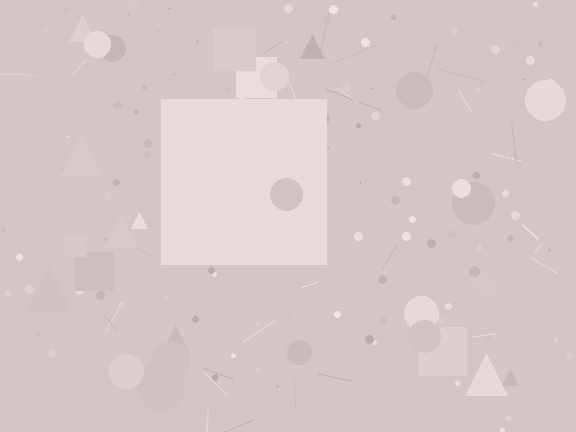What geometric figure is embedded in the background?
A square is embedded in the background.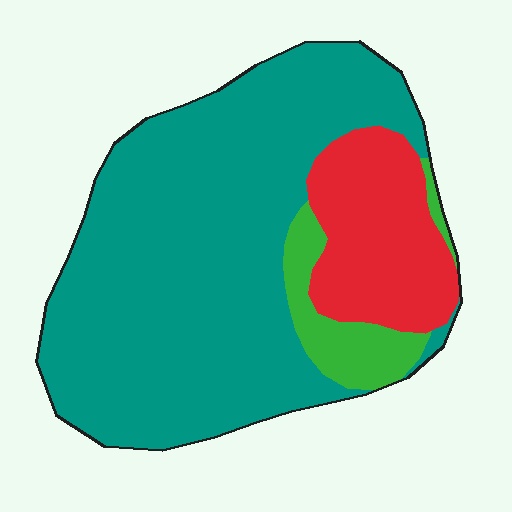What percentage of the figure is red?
Red takes up less than a quarter of the figure.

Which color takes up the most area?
Teal, at roughly 70%.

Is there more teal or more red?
Teal.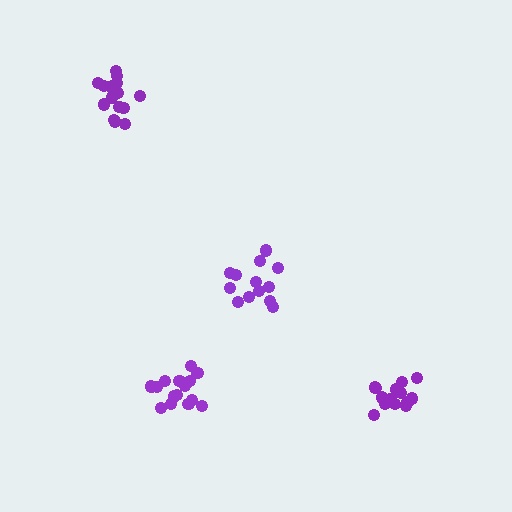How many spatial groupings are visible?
There are 4 spatial groupings.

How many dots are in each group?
Group 1: 13 dots, Group 2: 15 dots, Group 3: 17 dots, Group 4: 17 dots (62 total).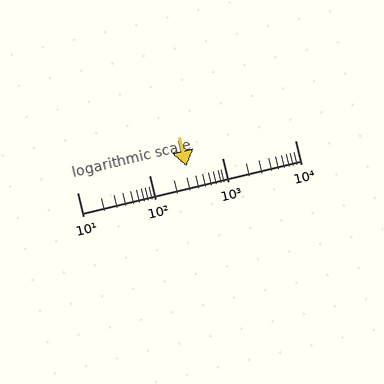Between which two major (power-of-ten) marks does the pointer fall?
The pointer is between 100 and 1000.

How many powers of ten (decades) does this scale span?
The scale spans 3 decades, from 10 to 10000.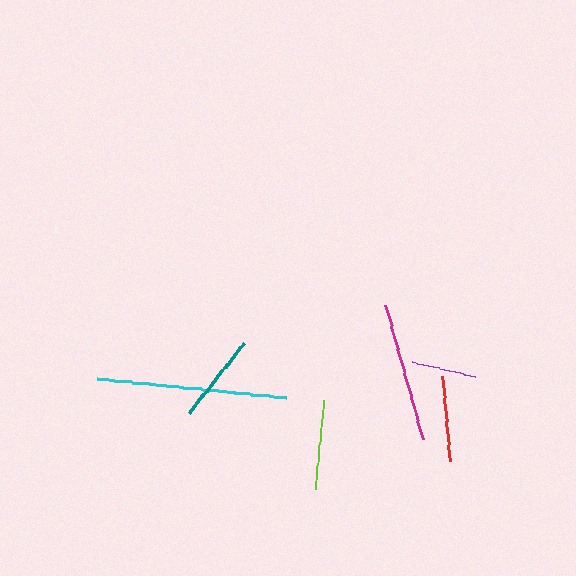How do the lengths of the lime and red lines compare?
The lime and red lines are approximately the same length.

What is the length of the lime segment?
The lime segment is approximately 91 pixels long.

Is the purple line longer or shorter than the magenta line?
The magenta line is longer than the purple line.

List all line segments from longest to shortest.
From longest to shortest: cyan, magenta, lime, teal, red, purple.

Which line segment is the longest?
The cyan line is the longest at approximately 191 pixels.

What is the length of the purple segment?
The purple segment is approximately 64 pixels long.